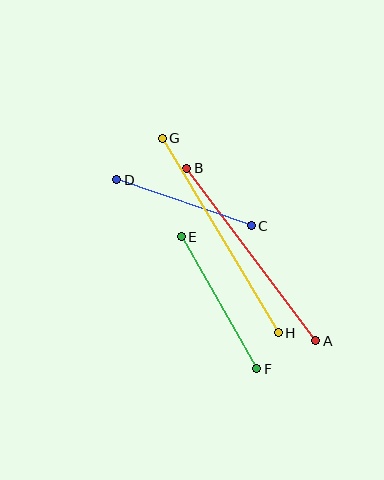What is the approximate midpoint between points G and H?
The midpoint is at approximately (220, 235) pixels.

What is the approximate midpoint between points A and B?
The midpoint is at approximately (251, 255) pixels.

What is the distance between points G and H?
The distance is approximately 226 pixels.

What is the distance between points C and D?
The distance is approximately 142 pixels.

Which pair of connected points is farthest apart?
Points G and H are farthest apart.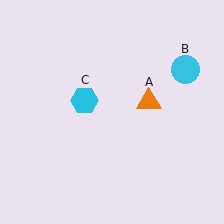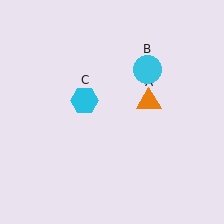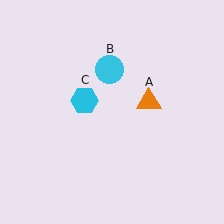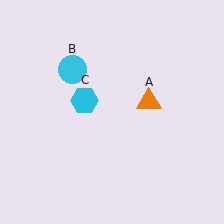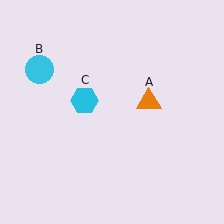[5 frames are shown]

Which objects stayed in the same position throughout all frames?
Orange triangle (object A) and cyan hexagon (object C) remained stationary.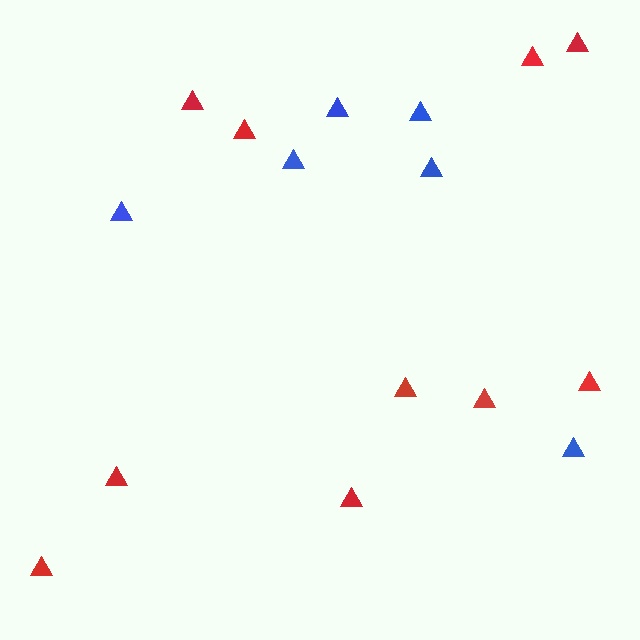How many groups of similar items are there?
There are 2 groups: one group of red triangles (10) and one group of blue triangles (6).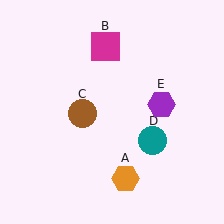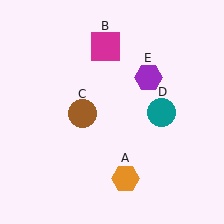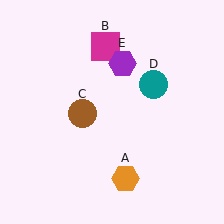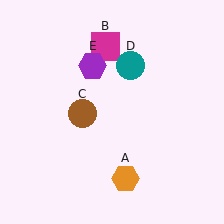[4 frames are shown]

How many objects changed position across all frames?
2 objects changed position: teal circle (object D), purple hexagon (object E).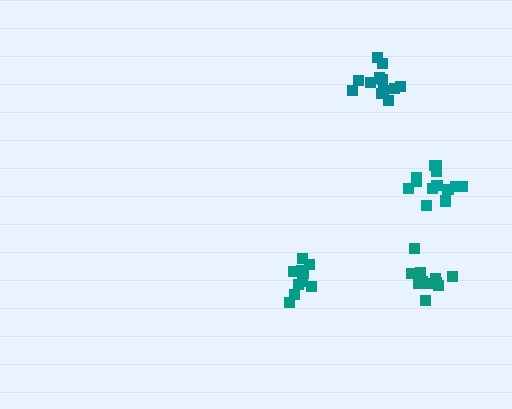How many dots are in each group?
Group 1: 13 dots, Group 2: 12 dots, Group 3: 10 dots, Group 4: 12 dots (47 total).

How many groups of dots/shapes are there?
There are 4 groups.